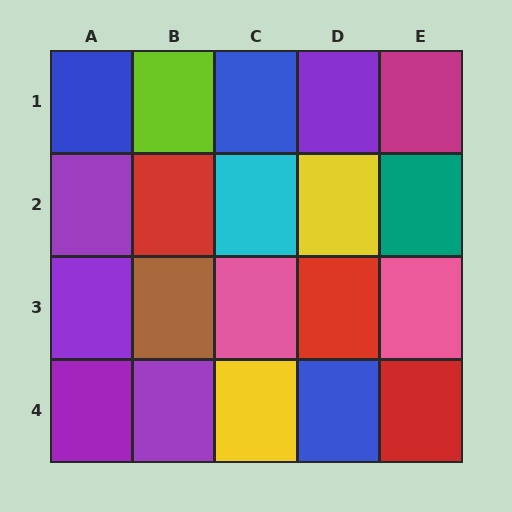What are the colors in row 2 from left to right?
Purple, red, cyan, yellow, teal.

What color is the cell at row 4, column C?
Yellow.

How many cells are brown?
1 cell is brown.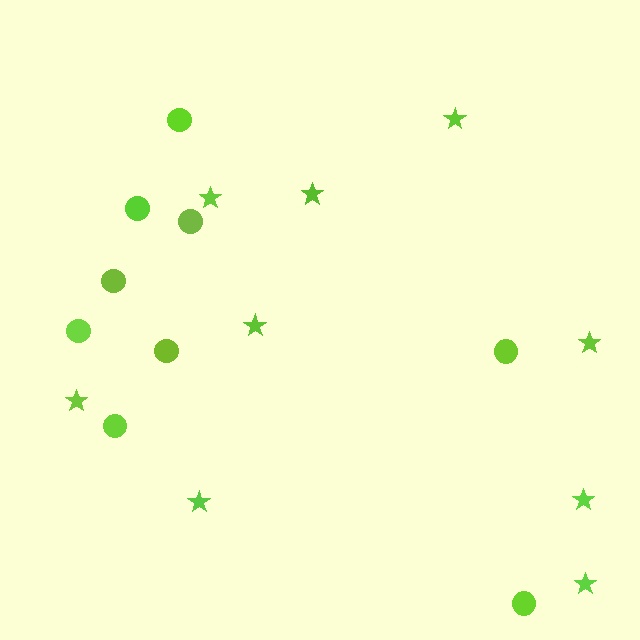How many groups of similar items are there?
There are 2 groups: one group of circles (9) and one group of stars (9).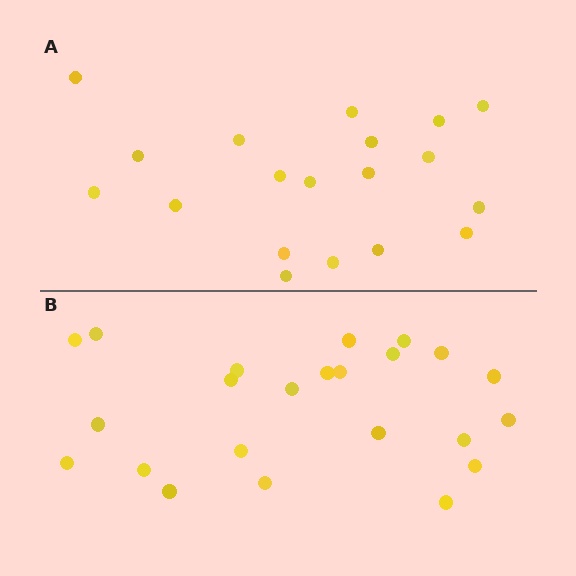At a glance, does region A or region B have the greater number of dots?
Region B (the bottom region) has more dots.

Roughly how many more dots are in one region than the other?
Region B has about 4 more dots than region A.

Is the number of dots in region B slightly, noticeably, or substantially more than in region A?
Region B has only slightly more — the two regions are fairly close. The ratio is roughly 1.2 to 1.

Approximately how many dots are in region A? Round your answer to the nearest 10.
About 20 dots. (The exact count is 19, which rounds to 20.)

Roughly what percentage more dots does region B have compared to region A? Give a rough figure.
About 20% more.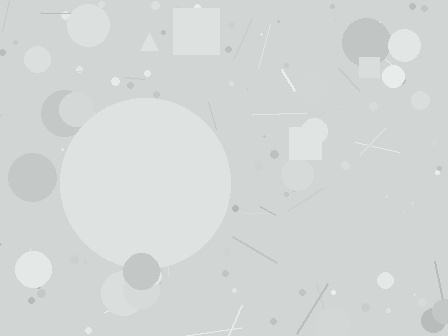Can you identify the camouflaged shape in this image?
The camouflaged shape is a circle.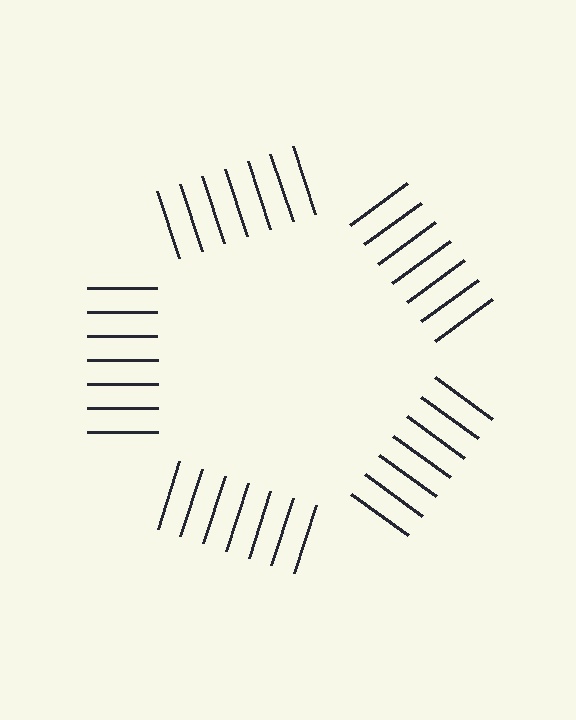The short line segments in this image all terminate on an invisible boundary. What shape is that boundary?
An illusory pentagon — the line segments terminate on its edges but no continuous stroke is drawn.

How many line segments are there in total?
35 — 7 along each of the 5 edges.